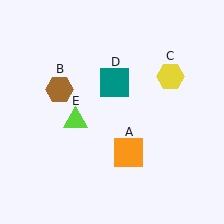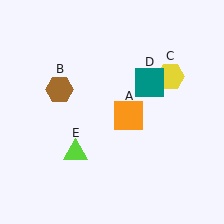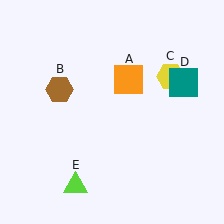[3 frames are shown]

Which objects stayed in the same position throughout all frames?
Brown hexagon (object B) and yellow hexagon (object C) remained stationary.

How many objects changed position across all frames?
3 objects changed position: orange square (object A), teal square (object D), lime triangle (object E).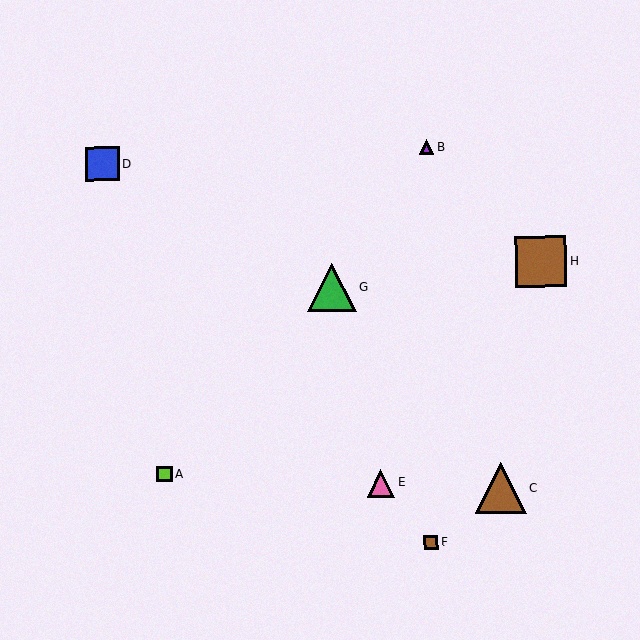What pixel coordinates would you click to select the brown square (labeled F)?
Click at (431, 543) to select the brown square F.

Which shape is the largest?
The brown square (labeled H) is the largest.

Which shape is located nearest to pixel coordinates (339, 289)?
The green triangle (labeled G) at (331, 287) is nearest to that location.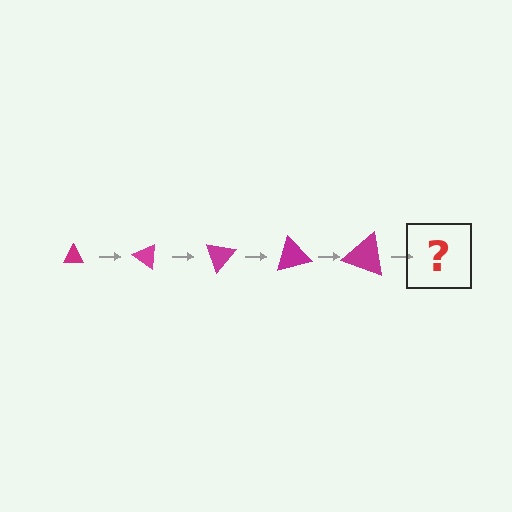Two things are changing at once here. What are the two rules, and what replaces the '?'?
The two rules are that the triangle grows larger each step and it rotates 35 degrees each step. The '?' should be a triangle, larger than the previous one and rotated 175 degrees from the start.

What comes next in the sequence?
The next element should be a triangle, larger than the previous one and rotated 175 degrees from the start.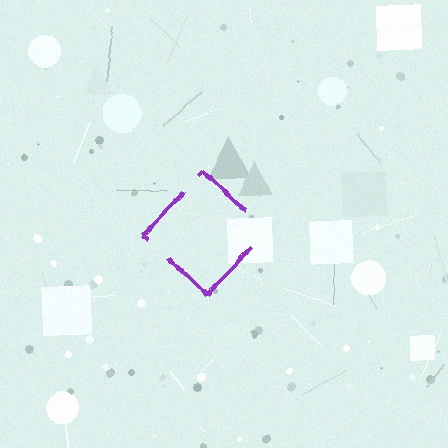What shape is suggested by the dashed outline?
The dashed outline suggests a diamond.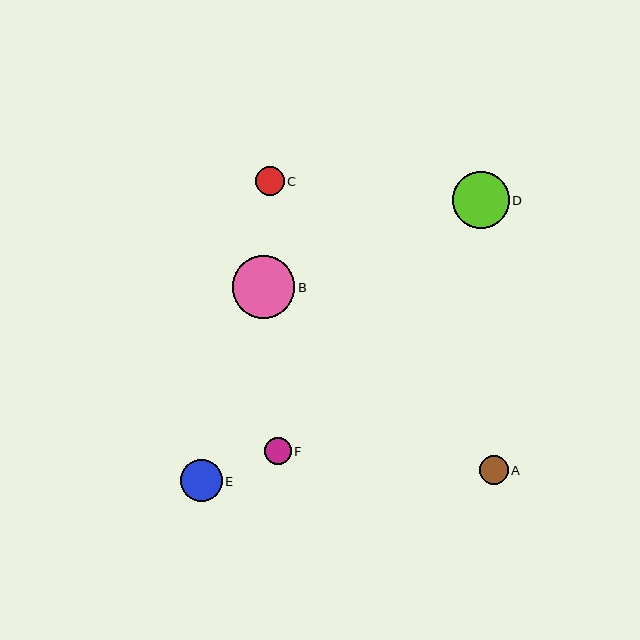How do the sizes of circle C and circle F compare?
Circle C and circle F are approximately the same size.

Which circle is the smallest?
Circle F is the smallest with a size of approximately 27 pixels.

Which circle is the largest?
Circle B is the largest with a size of approximately 62 pixels.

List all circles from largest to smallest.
From largest to smallest: B, D, E, A, C, F.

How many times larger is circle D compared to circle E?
Circle D is approximately 1.4 times the size of circle E.